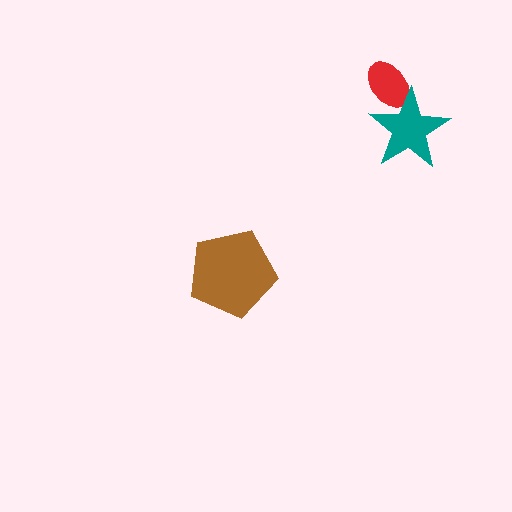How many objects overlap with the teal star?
1 object overlaps with the teal star.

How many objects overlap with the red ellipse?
1 object overlaps with the red ellipse.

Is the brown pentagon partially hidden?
No, no other shape covers it.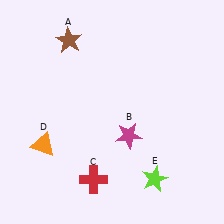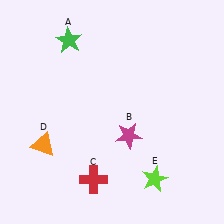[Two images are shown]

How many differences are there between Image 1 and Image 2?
There is 1 difference between the two images.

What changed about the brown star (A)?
In Image 1, A is brown. In Image 2, it changed to green.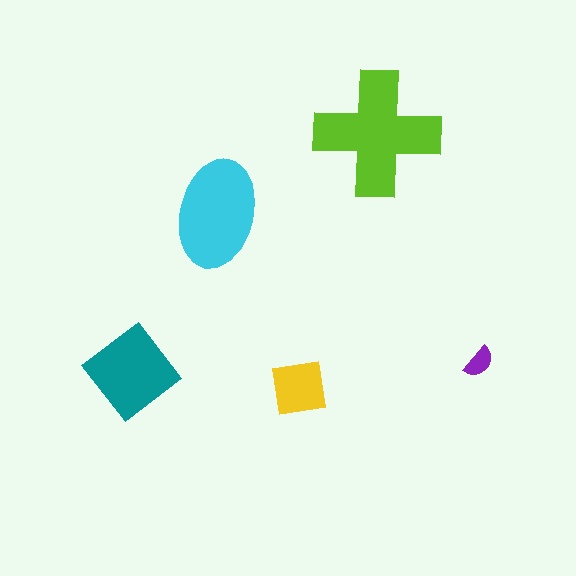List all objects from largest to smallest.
The lime cross, the cyan ellipse, the teal diamond, the yellow square, the purple semicircle.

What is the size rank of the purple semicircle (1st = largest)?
5th.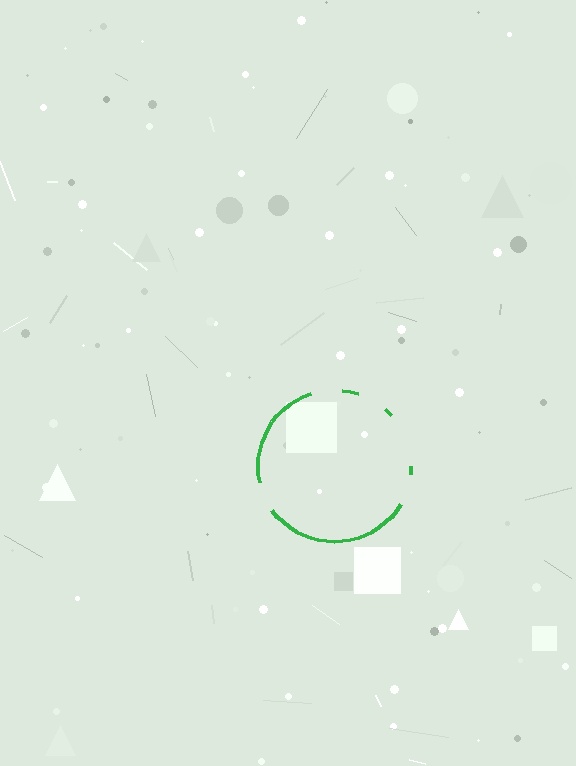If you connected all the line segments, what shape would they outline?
They would outline a circle.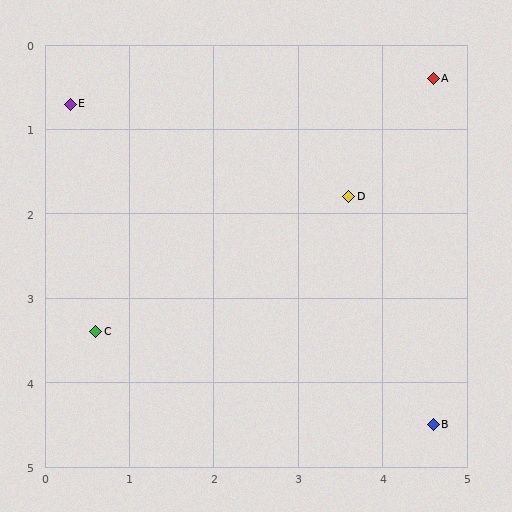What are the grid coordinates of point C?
Point C is at approximately (0.6, 3.4).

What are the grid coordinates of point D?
Point D is at approximately (3.6, 1.8).